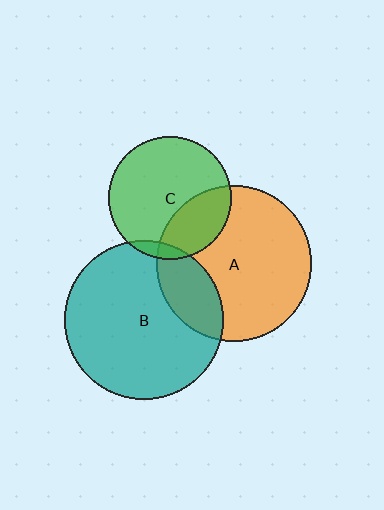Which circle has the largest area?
Circle B (teal).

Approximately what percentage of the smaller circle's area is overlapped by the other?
Approximately 30%.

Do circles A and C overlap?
Yes.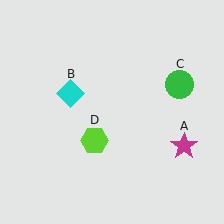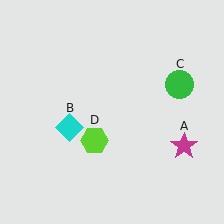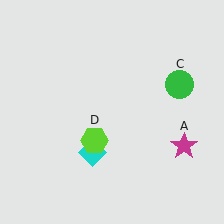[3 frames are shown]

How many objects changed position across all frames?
1 object changed position: cyan diamond (object B).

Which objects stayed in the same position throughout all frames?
Magenta star (object A) and green circle (object C) and lime hexagon (object D) remained stationary.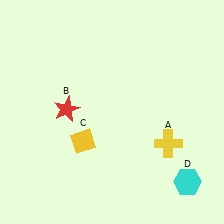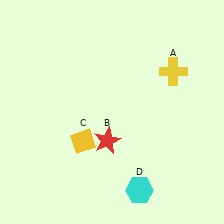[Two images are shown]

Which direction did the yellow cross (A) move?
The yellow cross (A) moved up.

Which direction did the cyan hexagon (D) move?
The cyan hexagon (D) moved left.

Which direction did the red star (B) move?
The red star (B) moved right.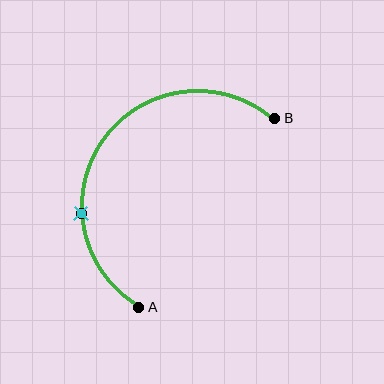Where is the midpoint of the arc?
The arc midpoint is the point on the curve farthest from the straight line joining A and B. It sits above and to the left of that line.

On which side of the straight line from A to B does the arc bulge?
The arc bulges above and to the left of the straight line connecting A and B.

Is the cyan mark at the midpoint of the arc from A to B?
No. The cyan mark lies on the arc but is closer to endpoint A. The arc midpoint would be at the point on the curve equidistant along the arc from both A and B.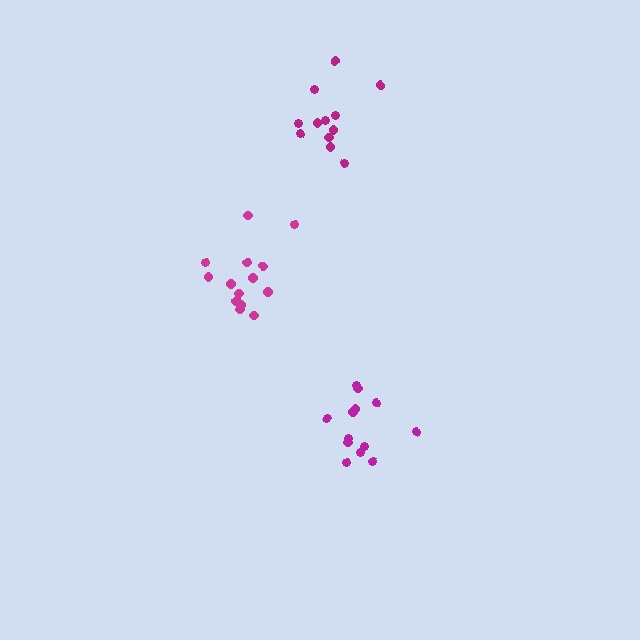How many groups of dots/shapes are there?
There are 3 groups.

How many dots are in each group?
Group 1: 13 dots, Group 2: 12 dots, Group 3: 14 dots (39 total).